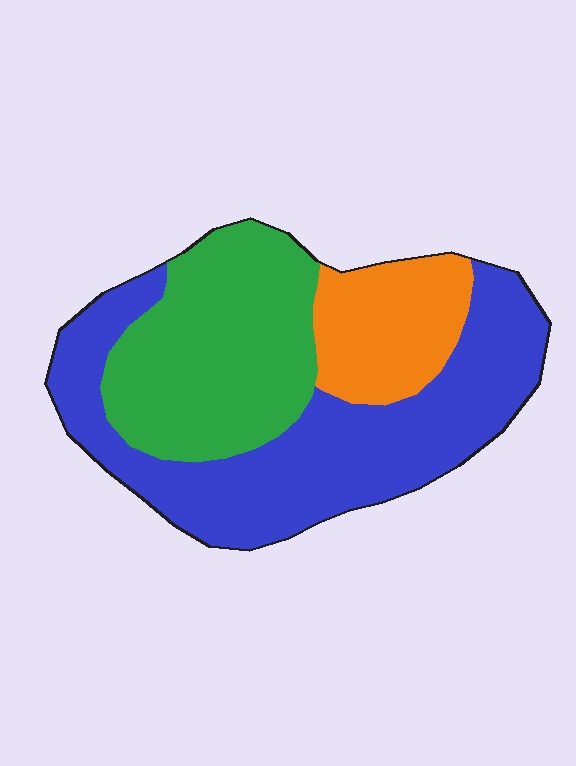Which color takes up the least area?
Orange, at roughly 15%.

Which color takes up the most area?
Blue, at roughly 50%.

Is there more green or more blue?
Blue.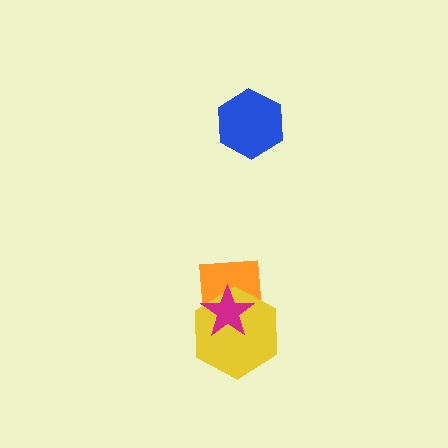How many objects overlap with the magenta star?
2 objects overlap with the magenta star.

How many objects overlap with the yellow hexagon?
2 objects overlap with the yellow hexagon.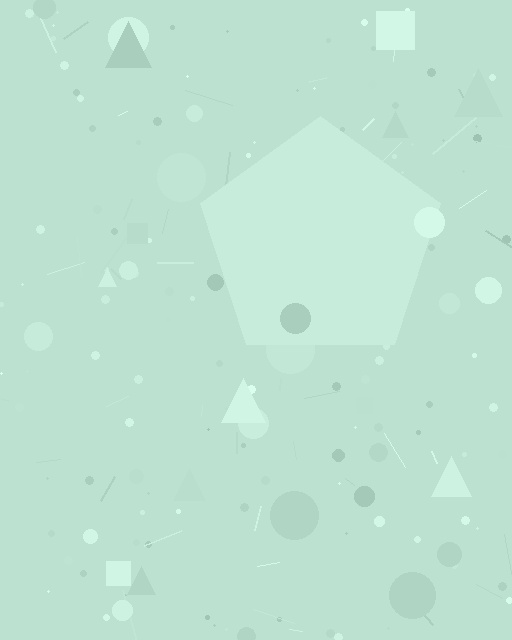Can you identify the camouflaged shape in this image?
The camouflaged shape is a pentagon.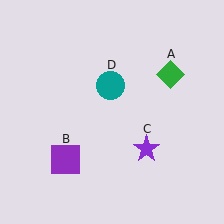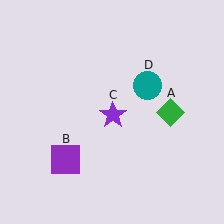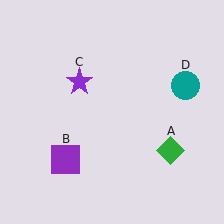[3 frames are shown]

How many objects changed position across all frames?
3 objects changed position: green diamond (object A), purple star (object C), teal circle (object D).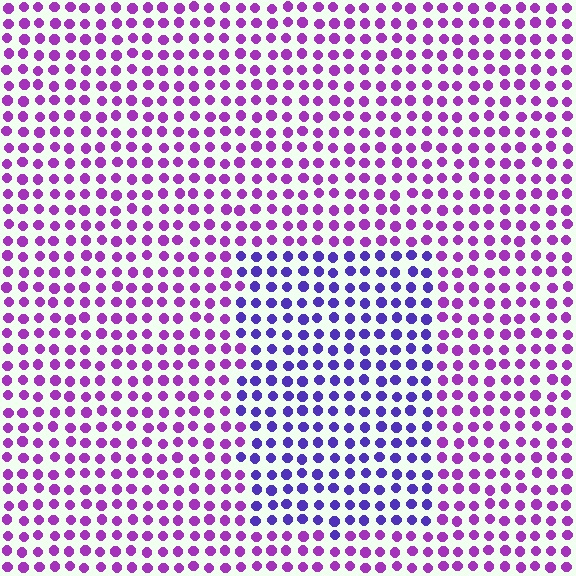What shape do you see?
I see a rectangle.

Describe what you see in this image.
The image is filled with small purple elements in a uniform arrangement. A rectangle-shaped region is visible where the elements are tinted to a slightly different hue, forming a subtle color boundary.